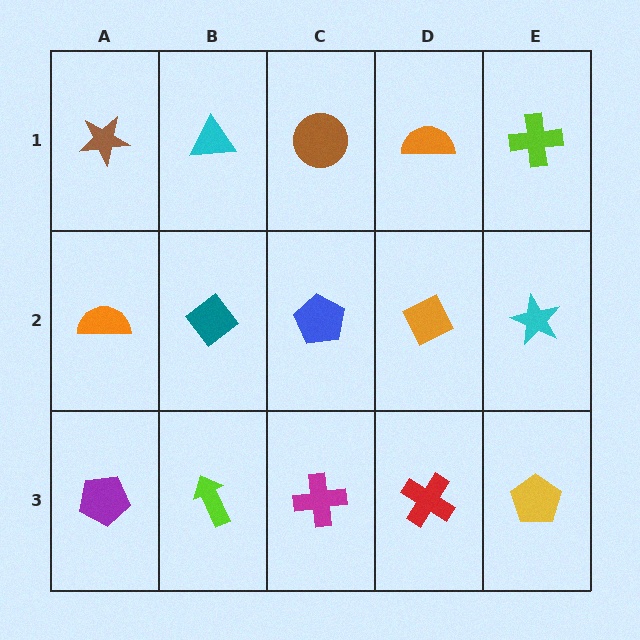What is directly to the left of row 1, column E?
An orange semicircle.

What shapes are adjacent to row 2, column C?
A brown circle (row 1, column C), a magenta cross (row 3, column C), a teal diamond (row 2, column B), an orange diamond (row 2, column D).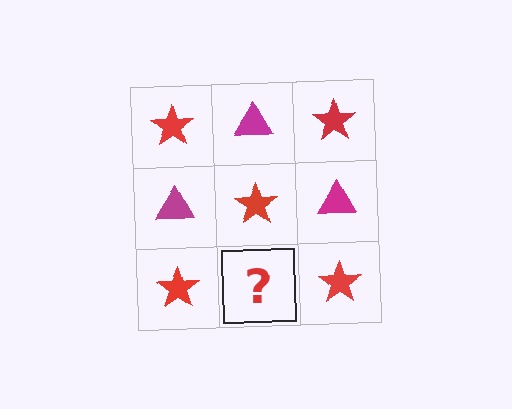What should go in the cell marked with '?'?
The missing cell should contain a magenta triangle.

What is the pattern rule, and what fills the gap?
The rule is that it alternates red star and magenta triangle in a checkerboard pattern. The gap should be filled with a magenta triangle.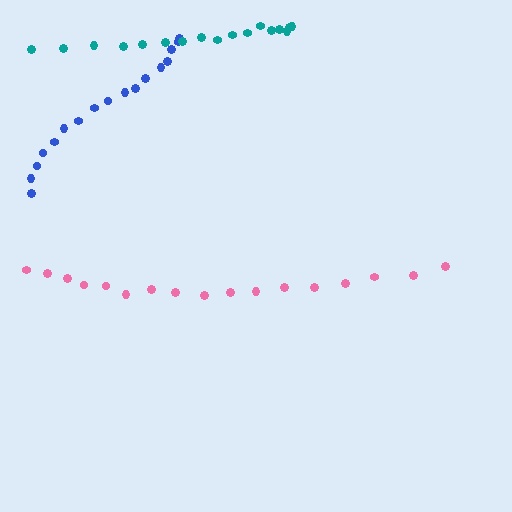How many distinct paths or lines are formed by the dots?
There are 3 distinct paths.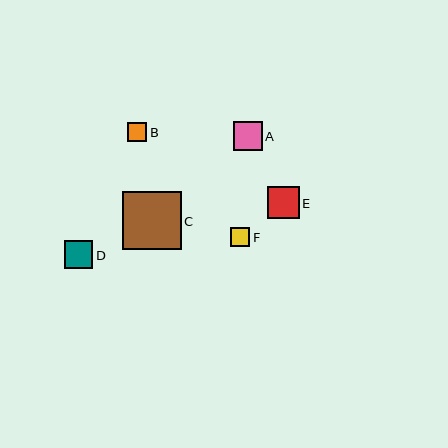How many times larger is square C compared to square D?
Square C is approximately 2.1 times the size of square D.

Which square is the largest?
Square C is the largest with a size of approximately 58 pixels.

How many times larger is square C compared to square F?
Square C is approximately 3.0 times the size of square F.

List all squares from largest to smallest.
From largest to smallest: C, E, A, D, F, B.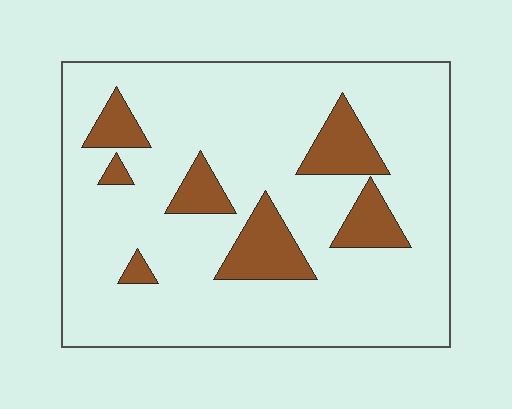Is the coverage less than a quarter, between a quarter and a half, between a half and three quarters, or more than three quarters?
Less than a quarter.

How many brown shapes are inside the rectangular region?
7.